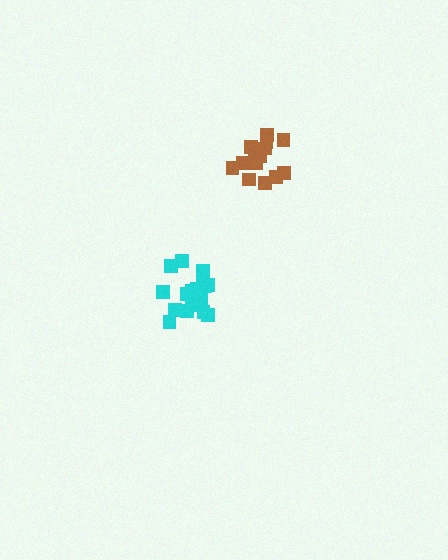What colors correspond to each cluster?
The clusters are colored: brown, cyan.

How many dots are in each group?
Group 1: 15 dots, Group 2: 20 dots (35 total).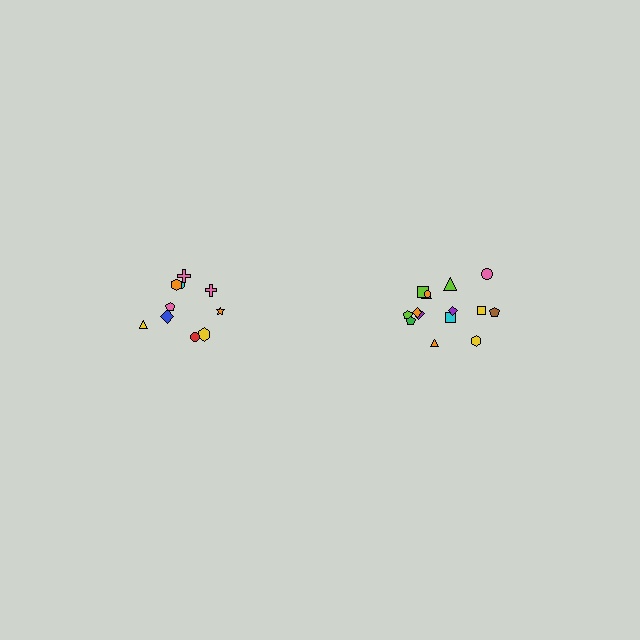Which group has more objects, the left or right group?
The right group.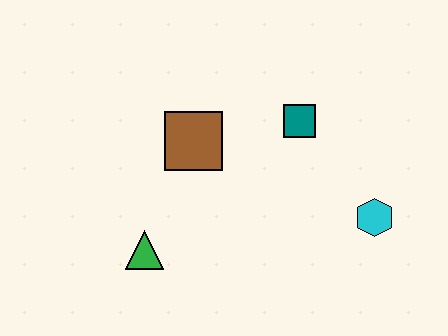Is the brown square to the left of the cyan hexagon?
Yes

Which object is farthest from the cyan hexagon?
The green triangle is farthest from the cyan hexagon.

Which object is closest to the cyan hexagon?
The teal square is closest to the cyan hexagon.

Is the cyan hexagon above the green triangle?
Yes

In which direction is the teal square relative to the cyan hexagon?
The teal square is above the cyan hexagon.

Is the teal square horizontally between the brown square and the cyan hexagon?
Yes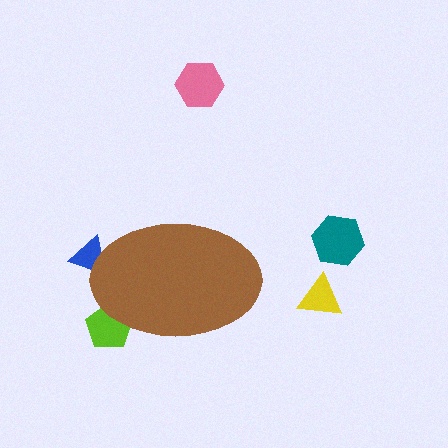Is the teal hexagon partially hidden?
No, the teal hexagon is fully visible.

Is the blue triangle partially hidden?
Yes, the blue triangle is partially hidden behind the brown ellipse.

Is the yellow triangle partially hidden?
No, the yellow triangle is fully visible.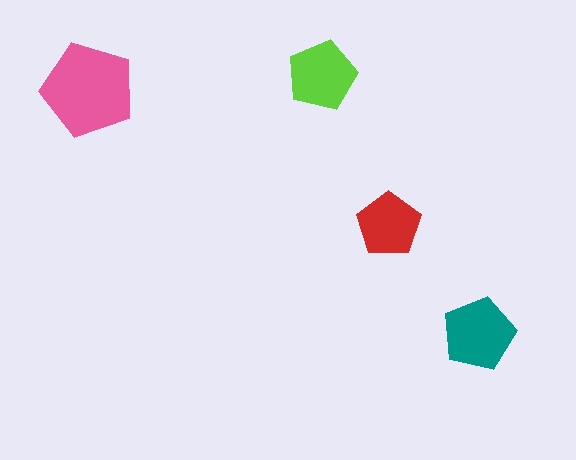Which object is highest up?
The lime pentagon is topmost.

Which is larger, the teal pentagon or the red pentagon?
The teal one.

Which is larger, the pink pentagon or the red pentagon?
The pink one.